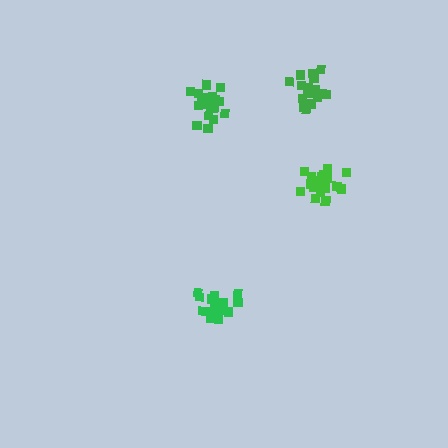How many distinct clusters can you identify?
There are 4 distinct clusters.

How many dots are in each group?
Group 1: 20 dots, Group 2: 18 dots, Group 3: 17 dots, Group 4: 19 dots (74 total).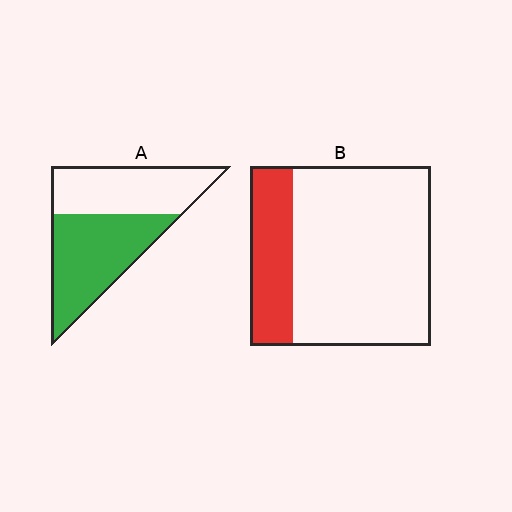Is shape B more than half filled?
No.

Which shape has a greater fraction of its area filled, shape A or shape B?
Shape A.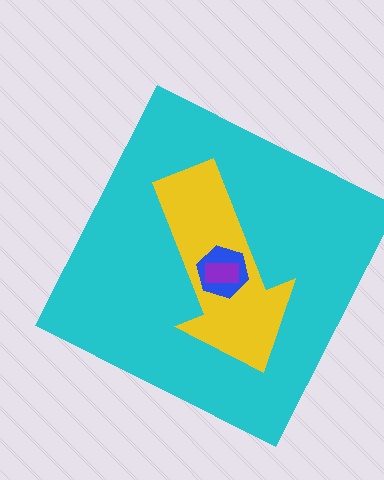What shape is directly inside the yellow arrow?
The blue hexagon.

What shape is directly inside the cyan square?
The yellow arrow.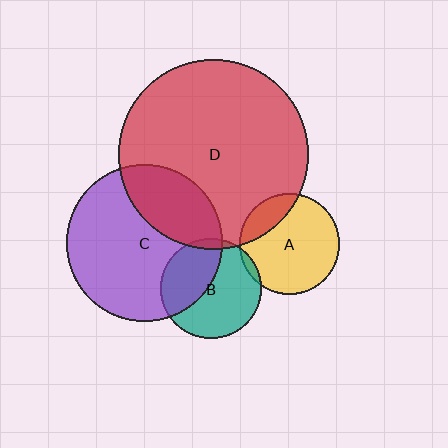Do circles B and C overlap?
Yes.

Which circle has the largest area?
Circle D (red).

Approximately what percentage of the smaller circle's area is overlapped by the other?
Approximately 40%.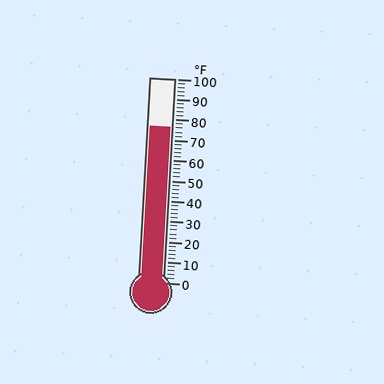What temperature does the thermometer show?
The thermometer shows approximately 76°F.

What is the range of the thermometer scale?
The thermometer scale ranges from 0°F to 100°F.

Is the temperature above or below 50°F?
The temperature is above 50°F.